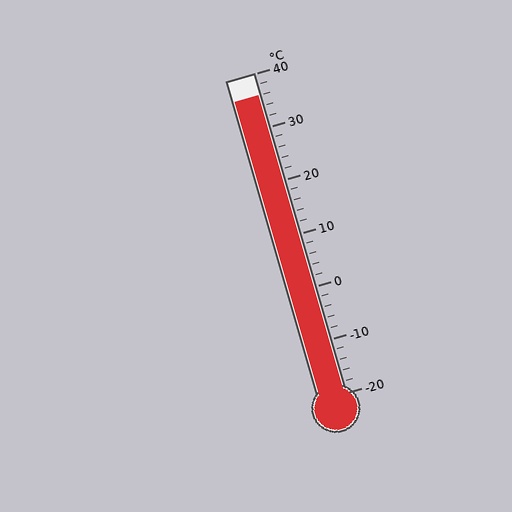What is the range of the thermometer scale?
The thermometer scale ranges from -20°C to 40°C.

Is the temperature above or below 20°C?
The temperature is above 20°C.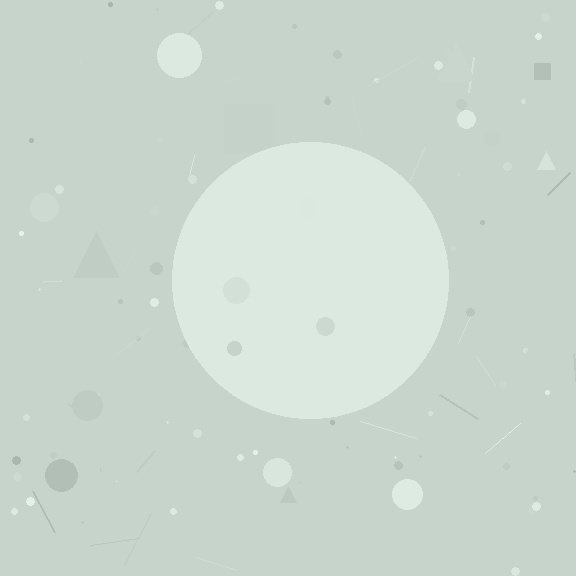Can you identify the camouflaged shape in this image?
The camouflaged shape is a circle.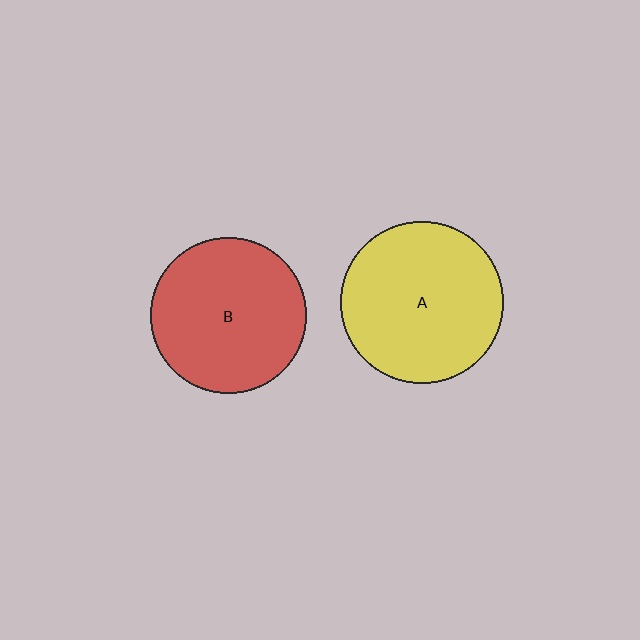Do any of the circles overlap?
No, none of the circles overlap.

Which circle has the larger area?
Circle A (yellow).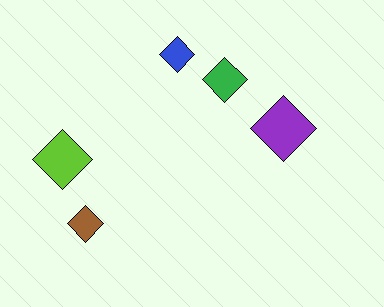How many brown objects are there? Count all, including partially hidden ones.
There is 1 brown object.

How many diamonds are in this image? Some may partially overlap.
There are 5 diamonds.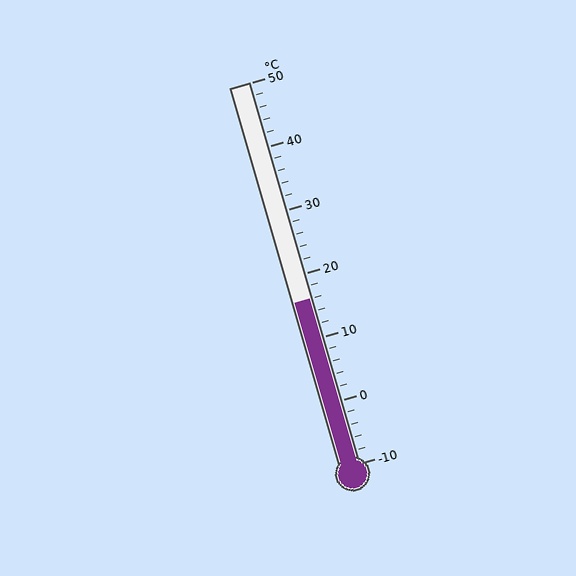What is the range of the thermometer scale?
The thermometer scale ranges from -10°C to 50°C.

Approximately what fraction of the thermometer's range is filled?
The thermometer is filled to approximately 45% of its range.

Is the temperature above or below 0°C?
The temperature is above 0°C.